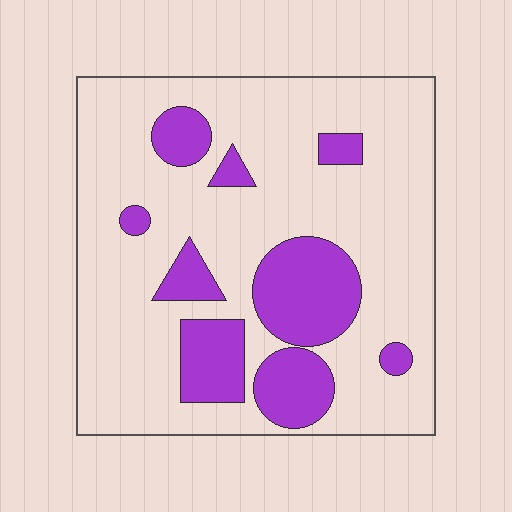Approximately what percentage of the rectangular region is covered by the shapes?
Approximately 25%.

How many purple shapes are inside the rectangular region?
9.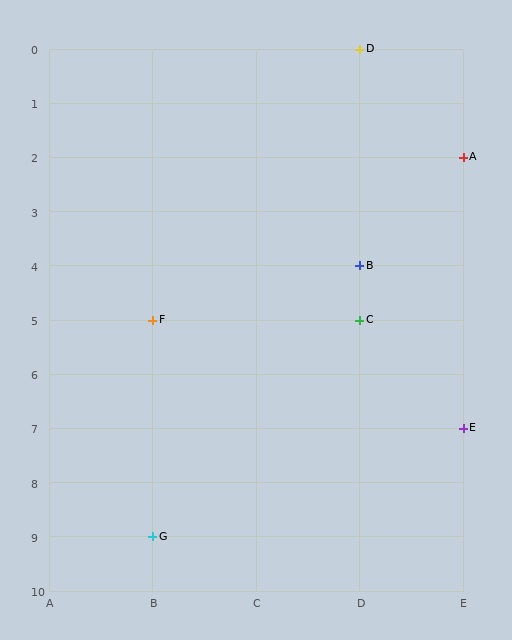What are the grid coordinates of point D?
Point D is at grid coordinates (D, 0).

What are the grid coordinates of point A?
Point A is at grid coordinates (E, 2).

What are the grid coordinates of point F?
Point F is at grid coordinates (B, 5).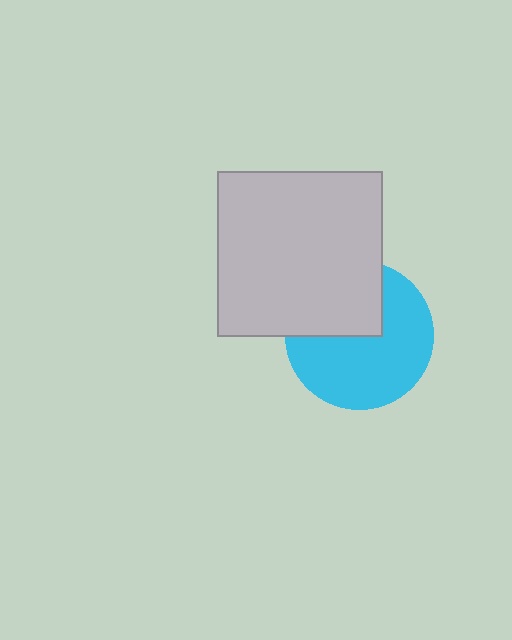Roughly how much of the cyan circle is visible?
About half of it is visible (roughly 64%).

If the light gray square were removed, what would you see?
You would see the complete cyan circle.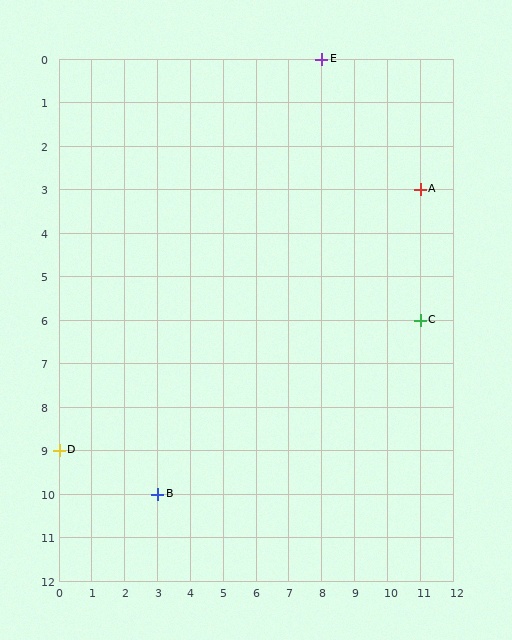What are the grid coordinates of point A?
Point A is at grid coordinates (11, 3).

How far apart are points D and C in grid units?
Points D and C are 11 columns and 3 rows apart (about 11.4 grid units diagonally).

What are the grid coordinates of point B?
Point B is at grid coordinates (3, 10).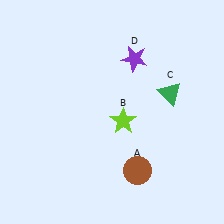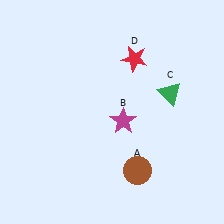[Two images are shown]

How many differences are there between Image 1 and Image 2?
There are 2 differences between the two images.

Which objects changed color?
B changed from lime to magenta. D changed from purple to red.